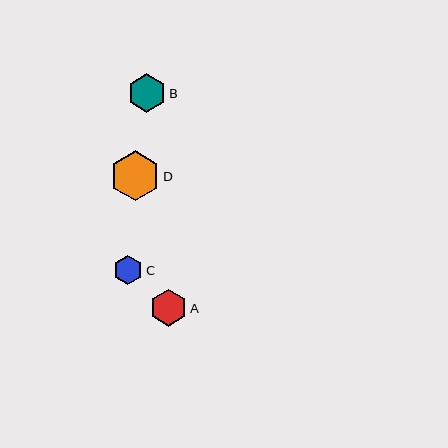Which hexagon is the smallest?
Hexagon C is the smallest with a size of approximately 29 pixels.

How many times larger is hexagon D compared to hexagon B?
Hexagon D is approximately 1.3 times the size of hexagon B.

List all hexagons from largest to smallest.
From largest to smallest: D, B, A, C.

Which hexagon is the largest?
Hexagon D is the largest with a size of approximately 50 pixels.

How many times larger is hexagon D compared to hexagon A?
Hexagon D is approximately 1.4 times the size of hexagon A.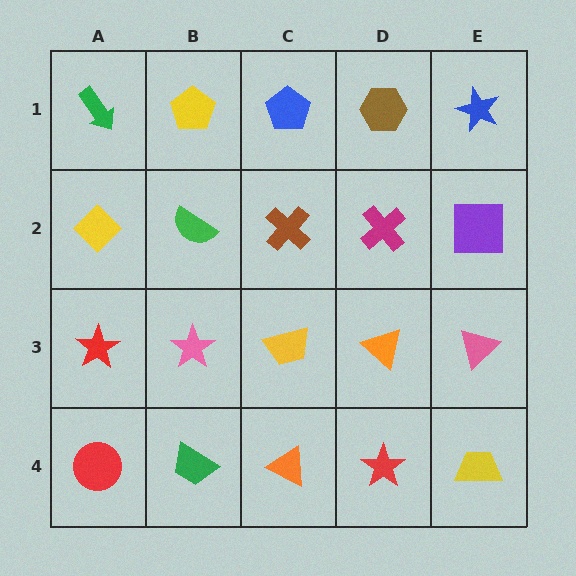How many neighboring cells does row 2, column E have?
3.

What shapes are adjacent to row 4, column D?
An orange triangle (row 3, column D), an orange triangle (row 4, column C), a yellow trapezoid (row 4, column E).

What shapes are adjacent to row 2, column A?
A green arrow (row 1, column A), a red star (row 3, column A), a green semicircle (row 2, column B).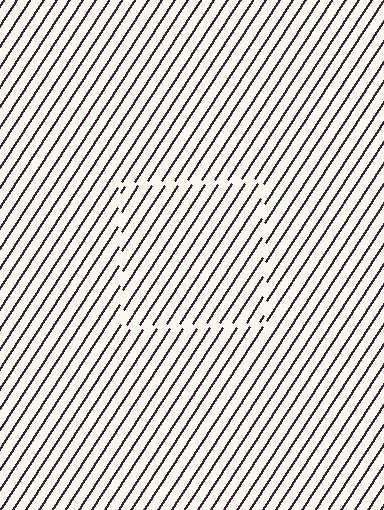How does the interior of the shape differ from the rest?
The interior of the shape contains the same grating, shifted by half a period — the contour is defined by the phase discontinuity where line-ends from the inner and outer gratings abut.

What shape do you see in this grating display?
An illusory square. The interior of the shape contains the same grating, shifted by half a period — the contour is defined by the phase discontinuity where line-ends from the inner and outer gratings abut.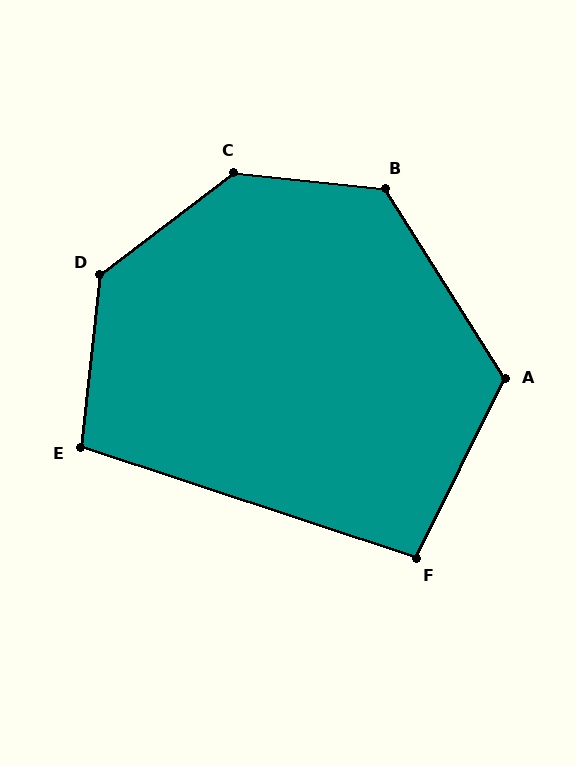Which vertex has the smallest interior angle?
F, at approximately 98 degrees.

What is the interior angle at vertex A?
Approximately 121 degrees (obtuse).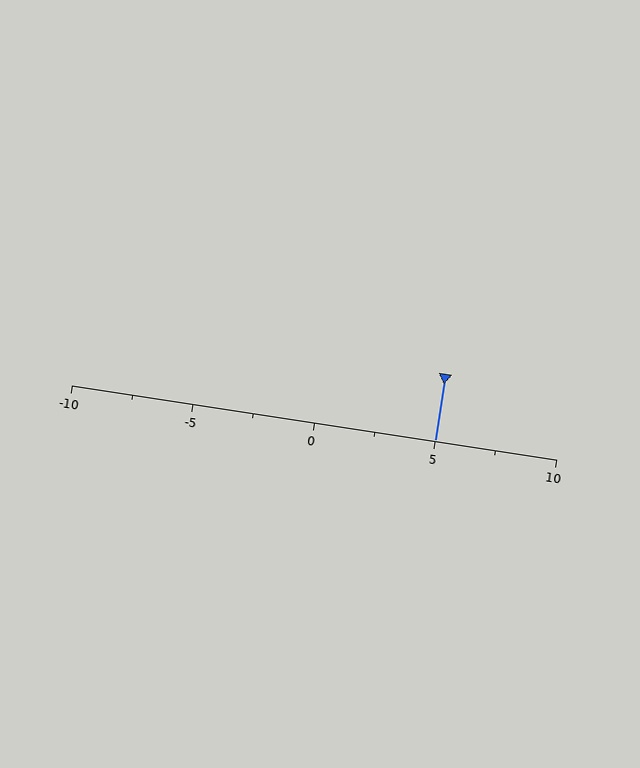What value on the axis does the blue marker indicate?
The marker indicates approximately 5.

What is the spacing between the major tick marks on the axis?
The major ticks are spaced 5 apart.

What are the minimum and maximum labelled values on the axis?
The axis runs from -10 to 10.